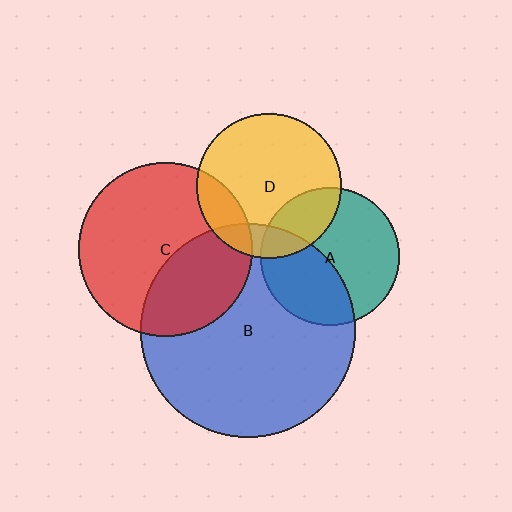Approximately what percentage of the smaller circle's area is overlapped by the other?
Approximately 35%.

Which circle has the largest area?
Circle B (blue).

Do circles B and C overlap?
Yes.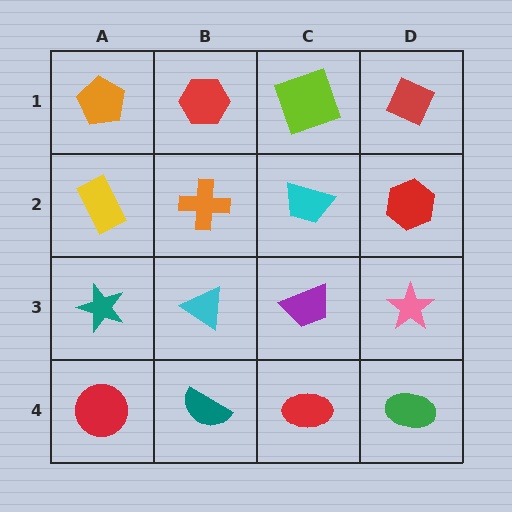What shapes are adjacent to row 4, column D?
A pink star (row 3, column D), a red ellipse (row 4, column C).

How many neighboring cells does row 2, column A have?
3.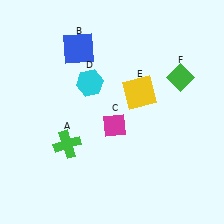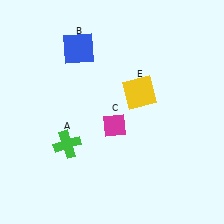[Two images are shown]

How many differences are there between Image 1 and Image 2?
There are 2 differences between the two images.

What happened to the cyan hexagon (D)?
The cyan hexagon (D) was removed in Image 2. It was in the top-left area of Image 1.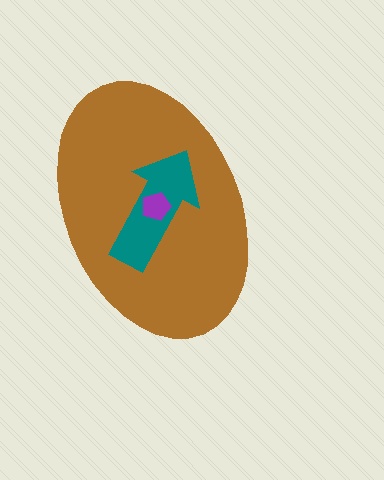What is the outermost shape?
The brown ellipse.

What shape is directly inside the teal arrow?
The purple pentagon.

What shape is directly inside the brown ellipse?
The teal arrow.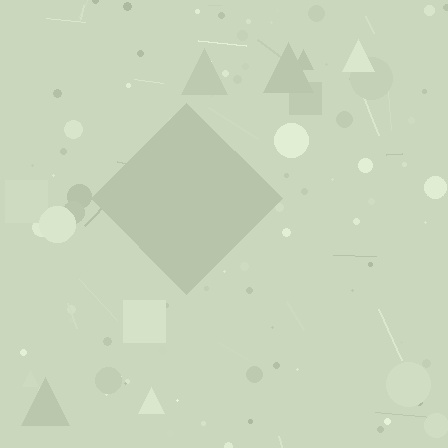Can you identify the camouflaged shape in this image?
The camouflaged shape is a diamond.